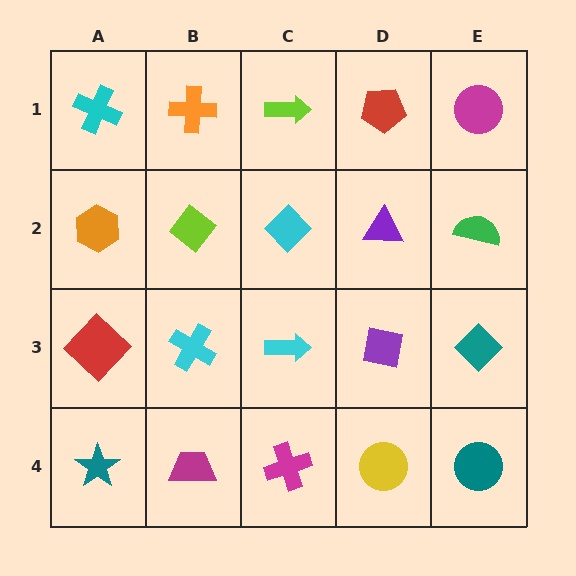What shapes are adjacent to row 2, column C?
A lime arrow (row 1, column C), a cyan arrow (row 3, column C), a lime diamond (row 2, column B), a purple triangle (row 2, column D).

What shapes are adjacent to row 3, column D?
A purple triangle (row 2, column D), a yellow circle (row 4, column D), a cyan arrow (row 3, column C), a teal diamond (row 3, column E).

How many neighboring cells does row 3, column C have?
4.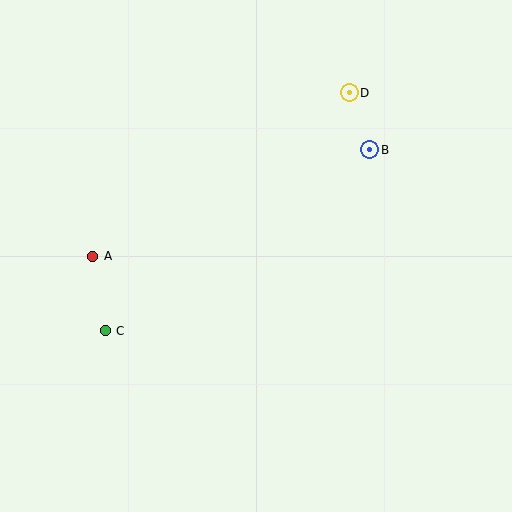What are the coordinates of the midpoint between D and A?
The midpoint between D and A is at (221, 174).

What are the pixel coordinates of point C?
Point C is at (105, 331).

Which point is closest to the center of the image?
Point B at (370, 150) is closest to the center.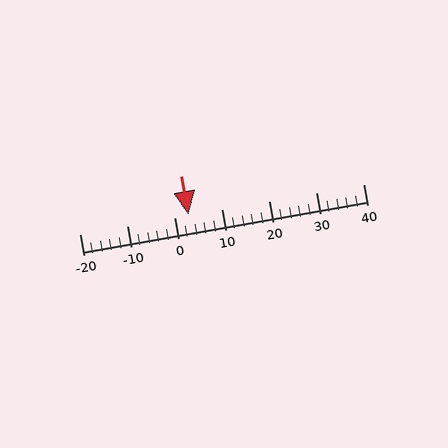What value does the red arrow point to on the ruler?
The red arrow points to approximately 3.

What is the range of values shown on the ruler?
The ruler shows values from -20 to 40.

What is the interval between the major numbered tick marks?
The major tick marks are spaced 10 units apart.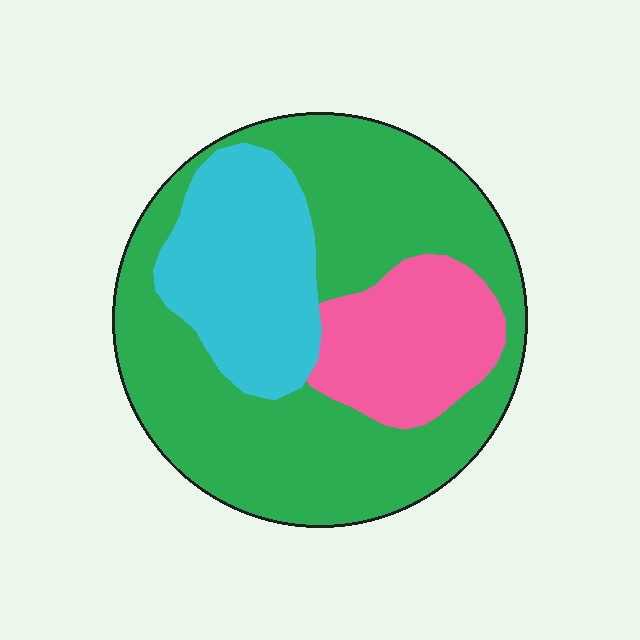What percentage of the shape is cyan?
Cyan covers 23% of the shape.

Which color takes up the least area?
Pink, at roughly 20%.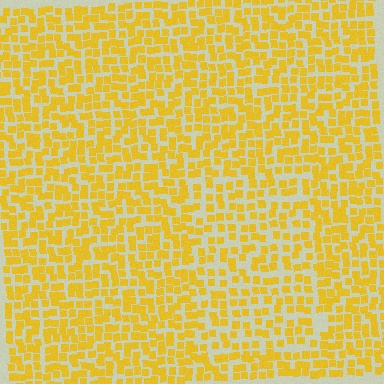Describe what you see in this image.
The image contains small yellow elements arranged at two different densities. A rectangle-shaped region is visible where the elements are less densely packed than the surrounding area.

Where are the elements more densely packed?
The elements are more densely packed outside the rectangle boundary.